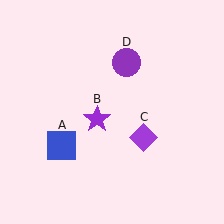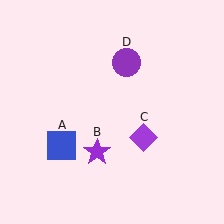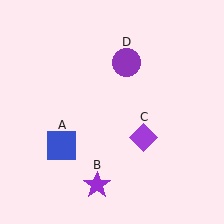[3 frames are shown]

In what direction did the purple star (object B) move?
The purple star (object B) moved down.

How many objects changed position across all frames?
1 object changed position: purple star (object B).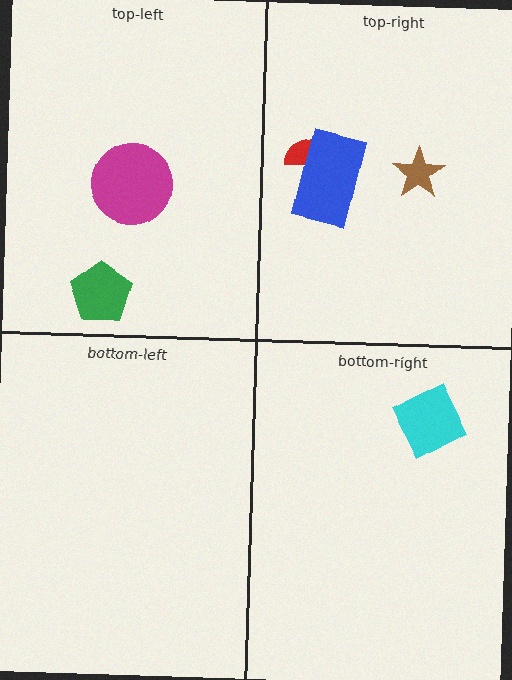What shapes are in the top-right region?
The red semicircle, the blue rectangle, the brown star.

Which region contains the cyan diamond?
The bottom-right region.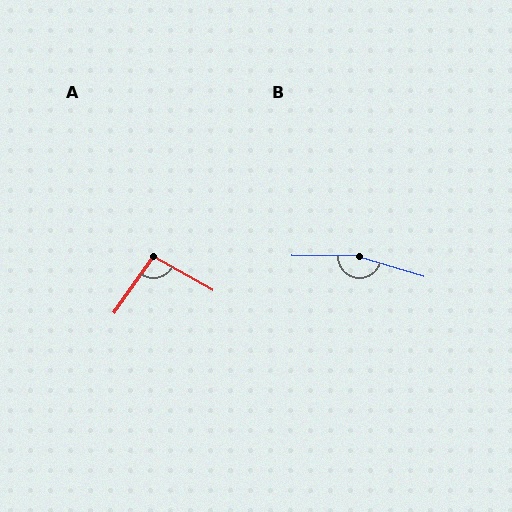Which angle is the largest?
B, at approximately 164 degrees.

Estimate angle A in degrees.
Approximately 96 degrees.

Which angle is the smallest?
A, at approximately 96 degrees.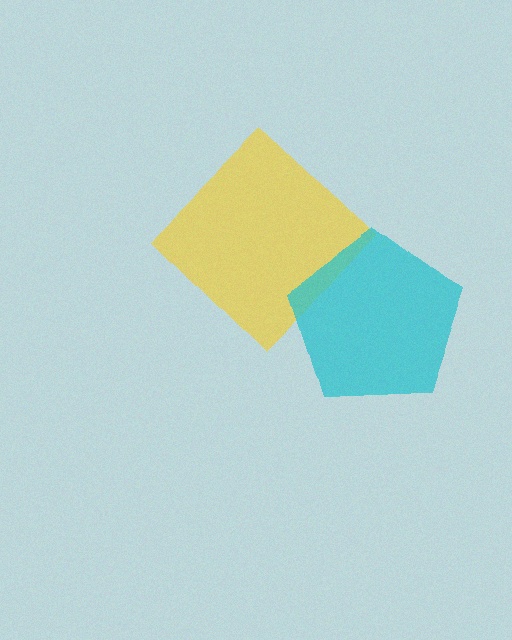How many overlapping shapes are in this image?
There are 2 overlapping shapes in the image.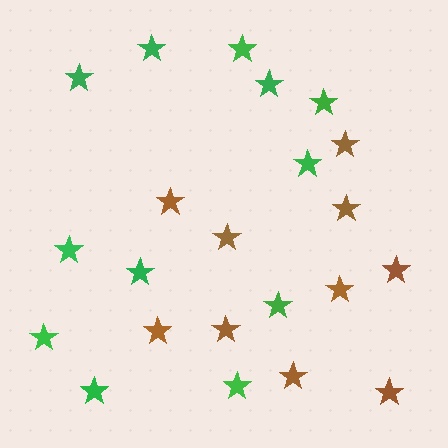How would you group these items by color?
There are 2 groups: one group of brown stars (10) and one group of green stars (12).